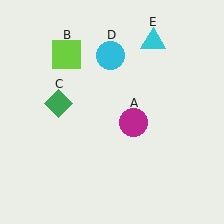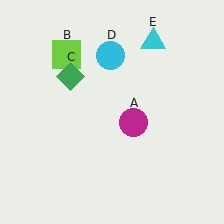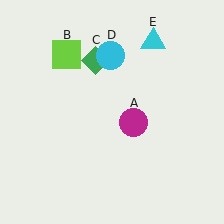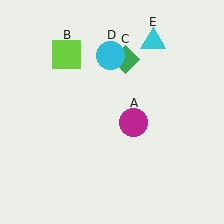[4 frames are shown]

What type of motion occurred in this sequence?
The green diamond (object C) rotated clockwise around the center of the scene.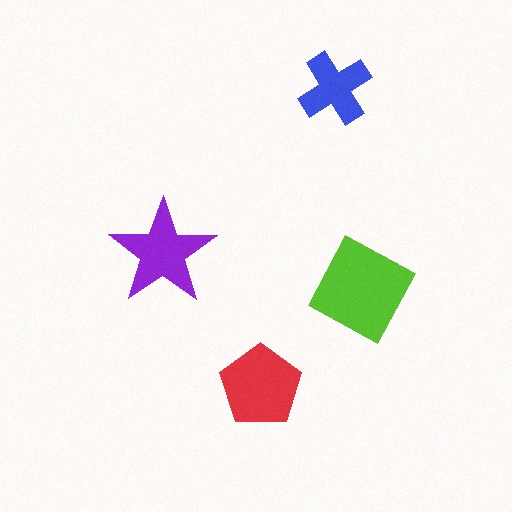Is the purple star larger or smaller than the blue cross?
Larger.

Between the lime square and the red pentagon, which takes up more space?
The lime square.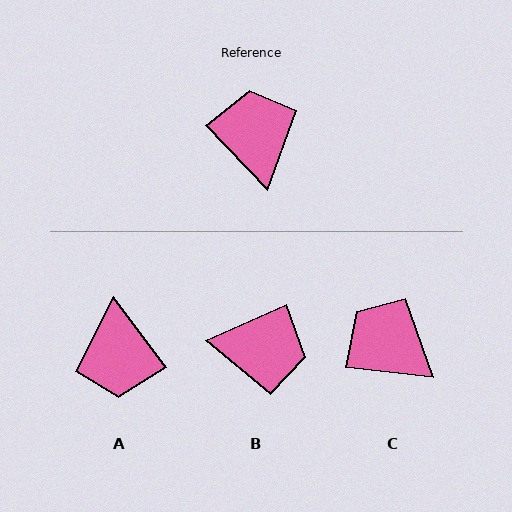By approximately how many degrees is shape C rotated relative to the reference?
Approximately 39 degrees counter-clockwise.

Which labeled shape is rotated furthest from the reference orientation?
A, about 173 degrees away.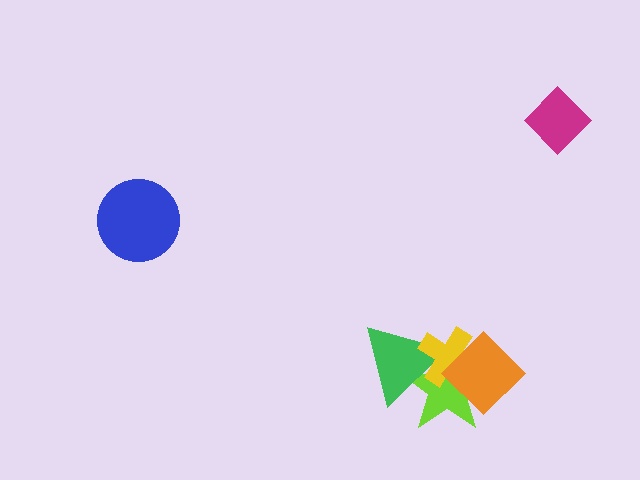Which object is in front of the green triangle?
The yellow cross is in front of the green triangle.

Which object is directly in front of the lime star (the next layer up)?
The green triangle is directly in front of the lime star.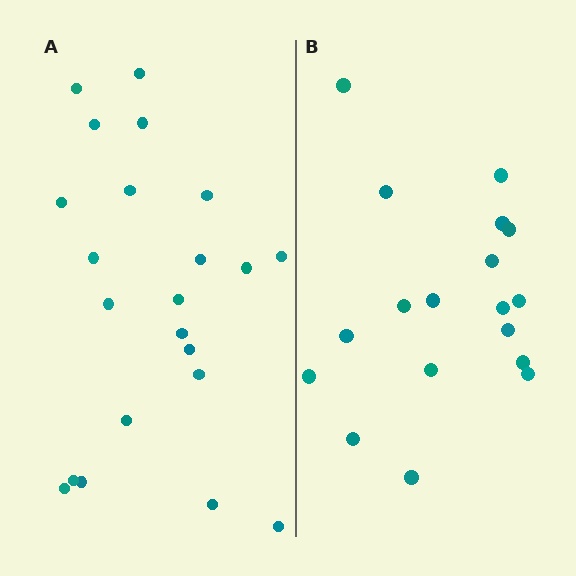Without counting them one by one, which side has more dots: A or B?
Region A (the left region) has more dots.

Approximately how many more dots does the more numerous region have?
Region A has about 4 more dots than region B.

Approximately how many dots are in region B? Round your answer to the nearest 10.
About 20 dots. (The exact count is 18, which rounds to 20.)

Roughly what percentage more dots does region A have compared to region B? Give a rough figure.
About 20% more.